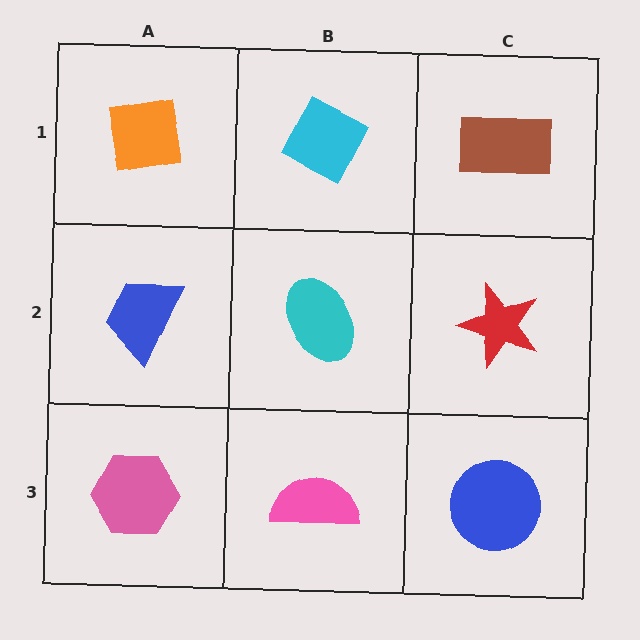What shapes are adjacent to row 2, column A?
An orange square (row 1, column A), a pink hexagon (row 3, column A), a cyan ellipse (row 2, column B).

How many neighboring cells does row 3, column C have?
2.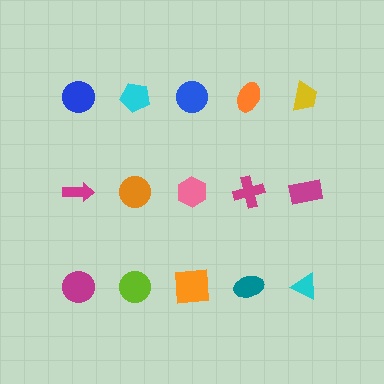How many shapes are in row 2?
5 shapes.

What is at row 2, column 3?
A pink hexagon.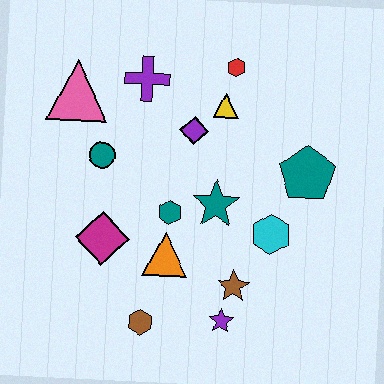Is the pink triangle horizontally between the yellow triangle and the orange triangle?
No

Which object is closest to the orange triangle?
The teal hexagon is closest to the orange triangle.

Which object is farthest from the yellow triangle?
The brown hexagon is farthest from the yellow triangle.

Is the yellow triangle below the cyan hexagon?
No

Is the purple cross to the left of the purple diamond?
Yes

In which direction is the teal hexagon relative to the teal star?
The teal hexagon is to the left of the teal star.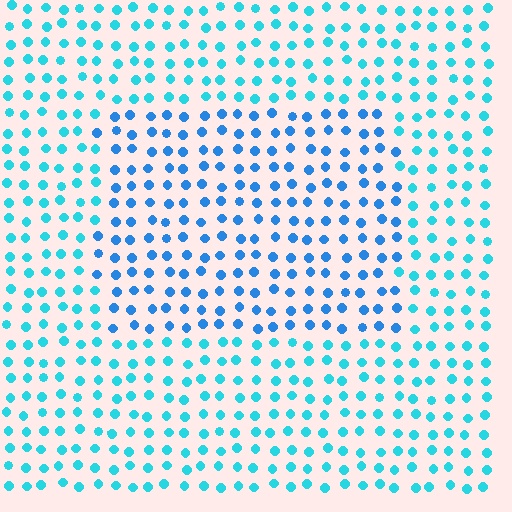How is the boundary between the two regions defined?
The boundary is defined purely by a slight shift in hue (about 26 degrees). Spacing, size, and orientation are identical on both sides.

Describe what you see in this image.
The image is filled with small cyan elements in a uniform arrangement. A rectangle-shaped region is visible where the elements are tinted to a slightly different hue, forming a subtle color boundary.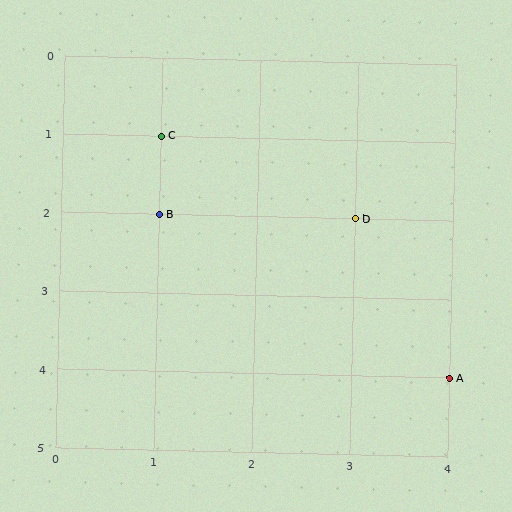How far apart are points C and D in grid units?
Points C and D are 2 columns and 1 row apart (about 2.2 grid units diagonally).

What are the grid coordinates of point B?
Point B is at grid coordinates (1, 2).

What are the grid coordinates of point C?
Point C is at grid coordinates (1, 1).